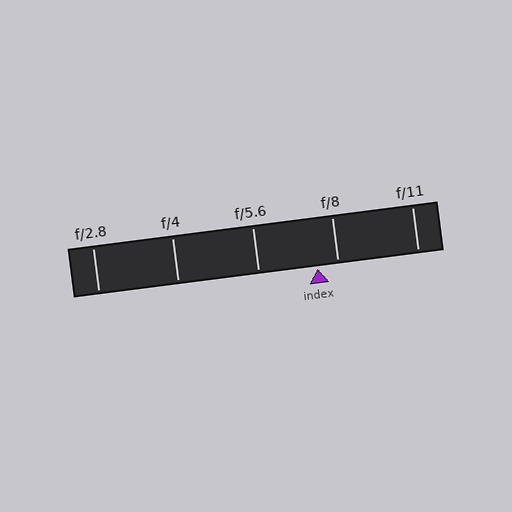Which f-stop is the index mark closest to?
The index mark is closest to f/8.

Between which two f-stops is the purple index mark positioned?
The index mark is between f/5.6 and f/8.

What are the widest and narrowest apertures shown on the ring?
The widest aperture shown is f/2.8 and the narrowest is f/11.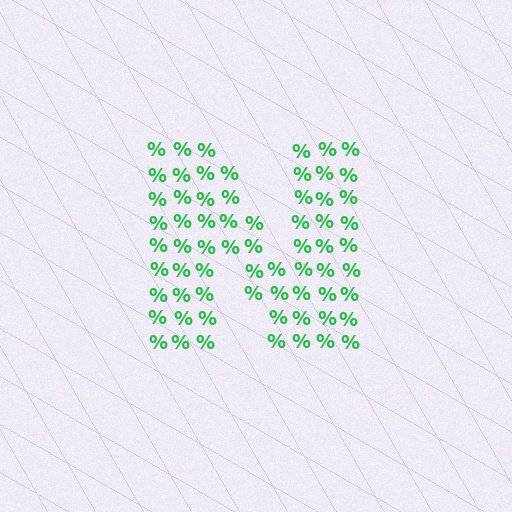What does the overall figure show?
The overall figure shows the letter N.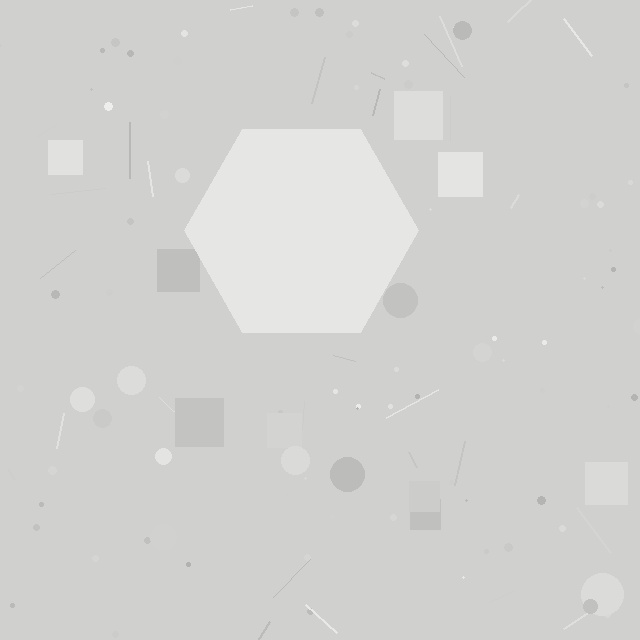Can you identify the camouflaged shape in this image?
The camouflaged shape is a hexagon.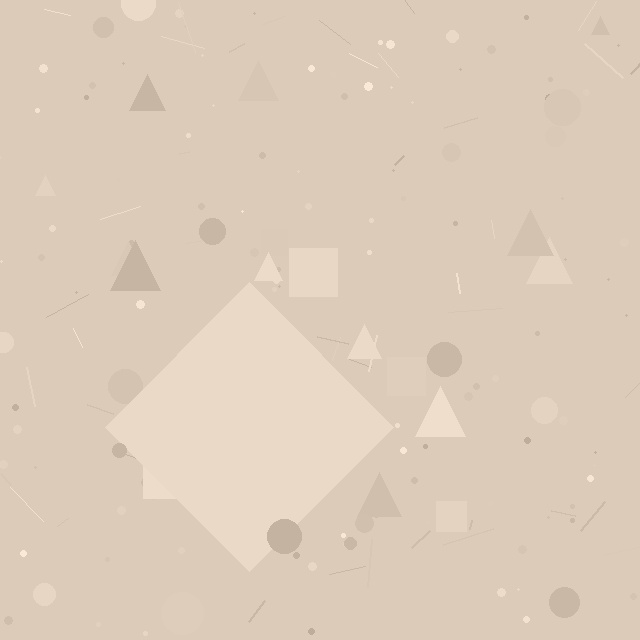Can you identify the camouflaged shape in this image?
The camouflaged shape is a diamond.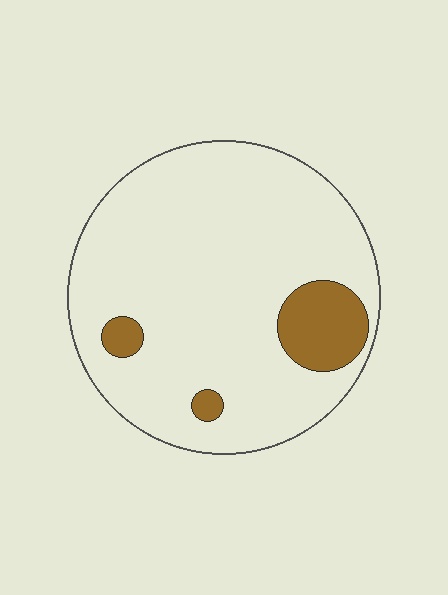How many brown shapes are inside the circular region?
3.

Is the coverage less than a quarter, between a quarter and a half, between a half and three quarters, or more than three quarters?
Less than a quarter.